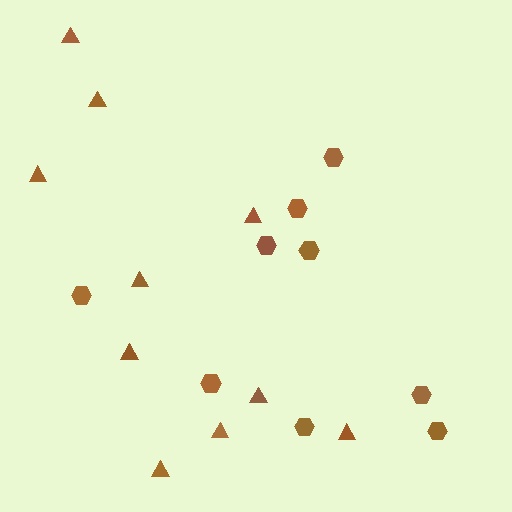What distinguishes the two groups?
There are 2 groups: one group of triangles (10) and one group of hexagons (9).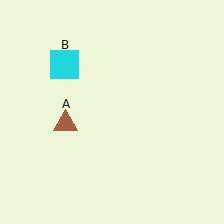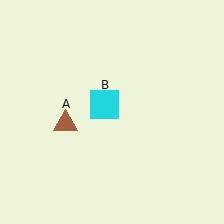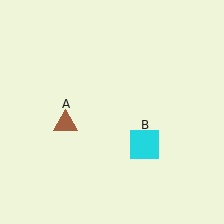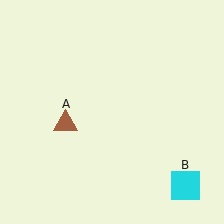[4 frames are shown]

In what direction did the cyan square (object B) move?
The cyan square (object B) moved down and to the right.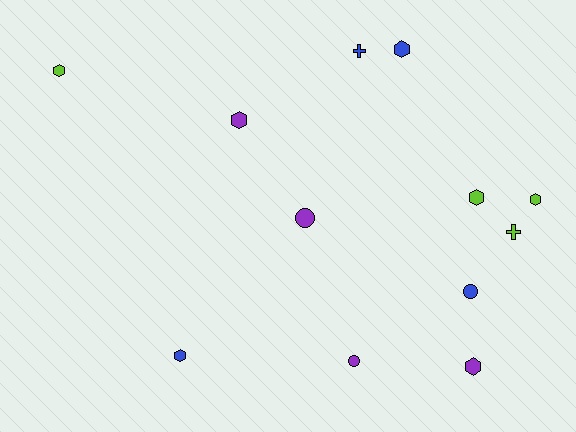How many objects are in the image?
There are 12 objects.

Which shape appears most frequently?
Hexagon, with 7 objects.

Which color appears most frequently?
Blue, with 4 objects.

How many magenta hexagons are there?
There are no magenta hexagons.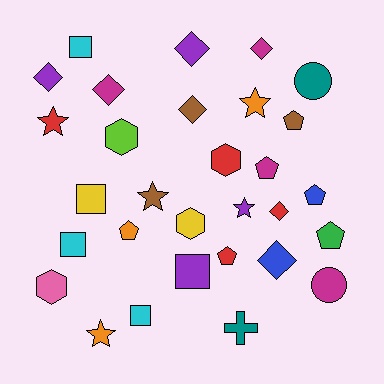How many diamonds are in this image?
There are 7 diamonds.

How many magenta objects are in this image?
There are 4 magenta objects.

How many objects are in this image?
There are 30 objects.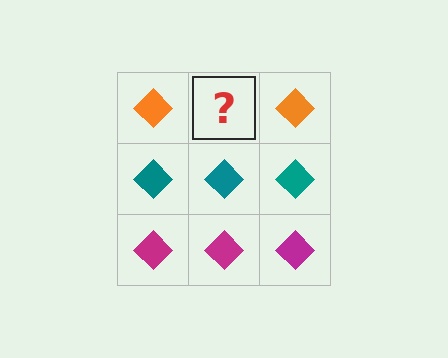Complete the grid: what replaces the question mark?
The question mark should be replaced with an orange diamond.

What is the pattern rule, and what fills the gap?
The rule is that each row has a consistent color. The gap should be filled with an orange diamond.